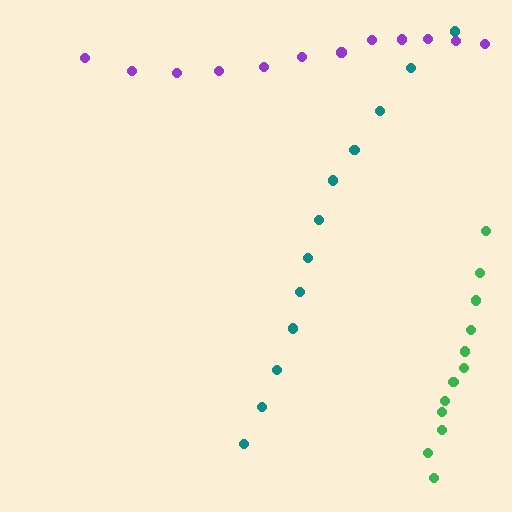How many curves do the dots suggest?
There are 3 distinct paths.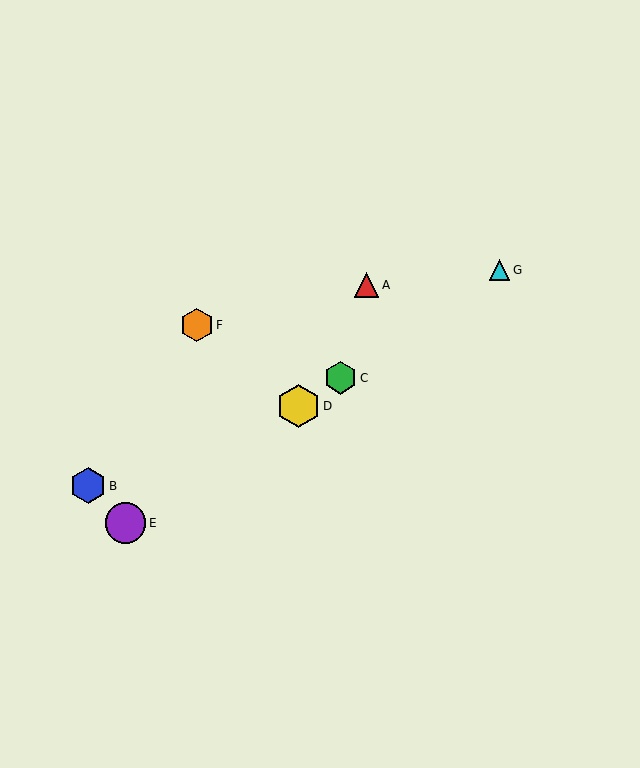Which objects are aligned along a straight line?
Objects C, D, E, G are aligned along a straight line.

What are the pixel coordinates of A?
Object A is at (366, 285).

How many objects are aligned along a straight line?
4 objects (C, D, E, G) are aligned along a straight line.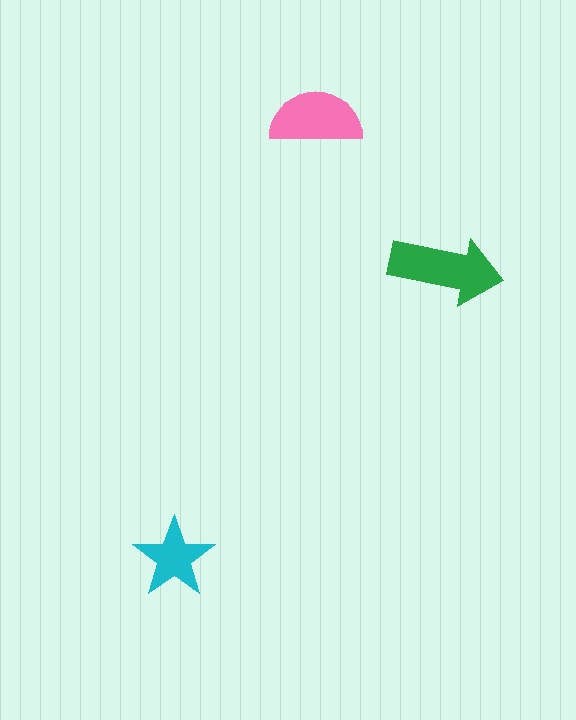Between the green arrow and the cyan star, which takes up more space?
The green arrow.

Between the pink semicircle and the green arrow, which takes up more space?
The green arrow.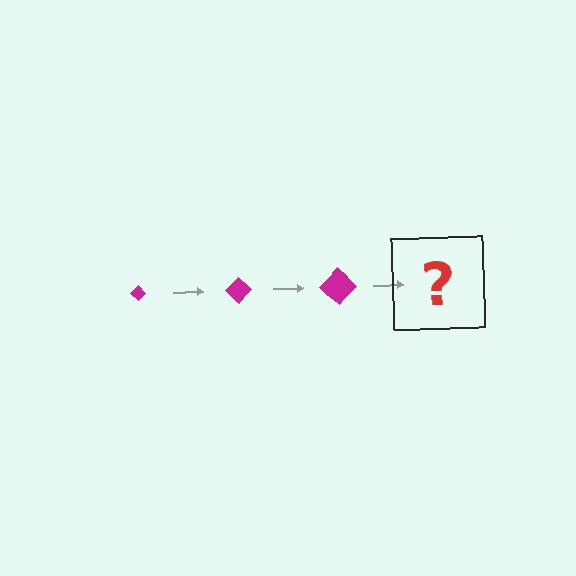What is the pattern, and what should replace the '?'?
The pattern is that the diamond gets progressively larger each step. The '?' should be a magenta diamond, larger than the previous one.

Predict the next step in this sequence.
The next step is a magenta diamond, larger than the previous one.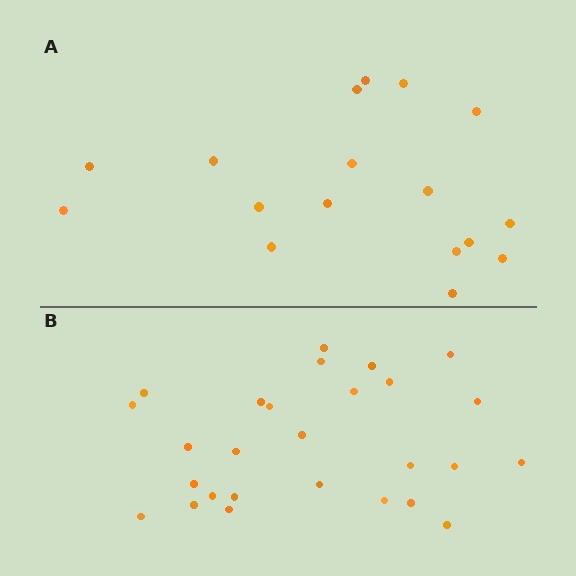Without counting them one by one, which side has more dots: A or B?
Region B (the bottom region) has more dots.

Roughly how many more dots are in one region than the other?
Region B has roughly 10 or so more dots than region A.